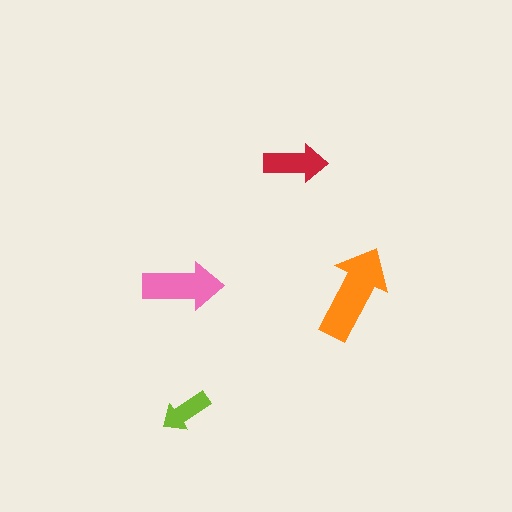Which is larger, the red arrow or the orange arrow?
The orange one.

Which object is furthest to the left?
The pink arrow is leftmost.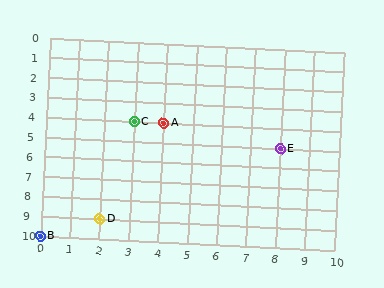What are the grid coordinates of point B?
Point B is at grid coordinates (0, 10).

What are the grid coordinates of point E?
Point E is at grid coordinates (8, 5).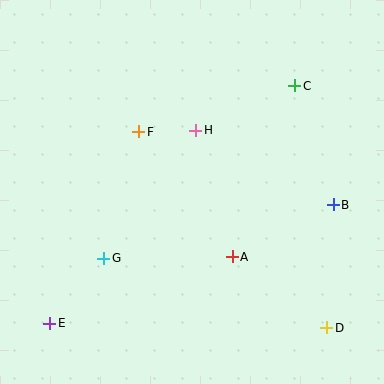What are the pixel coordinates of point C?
Point C is at (295, 86).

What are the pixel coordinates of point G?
Point G is at (104, 258).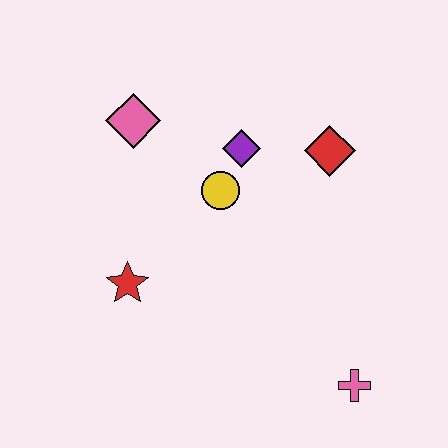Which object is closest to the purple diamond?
The yellow circle is closest to the purple diamond.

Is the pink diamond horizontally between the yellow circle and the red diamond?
No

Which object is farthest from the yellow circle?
The pink cross is farthest from the yellow circle.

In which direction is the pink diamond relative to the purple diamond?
The pink diamond is to the left of the purple diamond.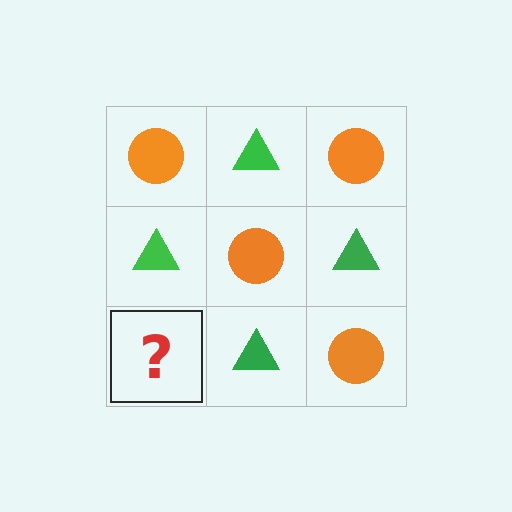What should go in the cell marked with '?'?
The missing cell should contain an orange circle.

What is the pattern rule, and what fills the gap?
The rule is that it alternates orange circle and green triangle in a checkerboard pattern. The gap should be filled with an orange circle.